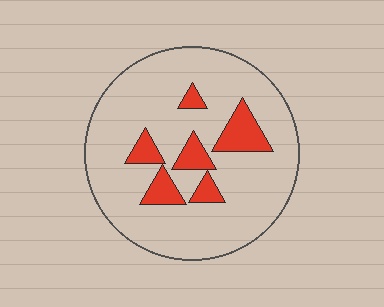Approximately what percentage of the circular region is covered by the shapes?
Approximately 15%.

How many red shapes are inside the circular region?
6.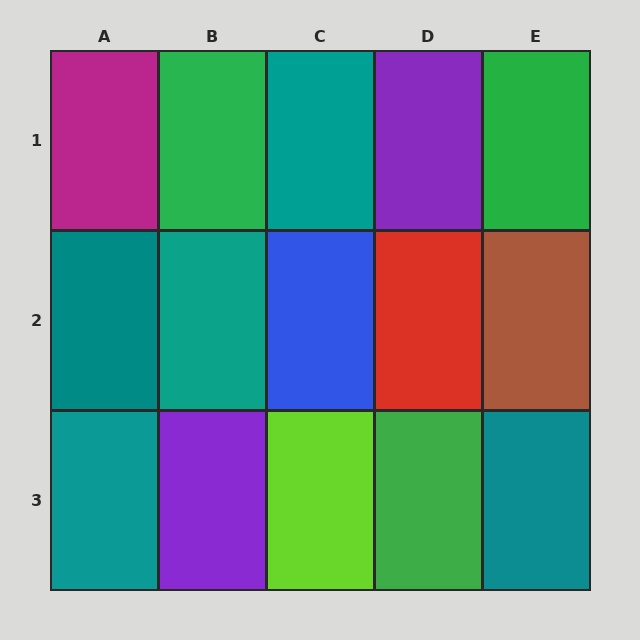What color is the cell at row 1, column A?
Magenta.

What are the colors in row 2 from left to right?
Teal, teal, blue, red, brown.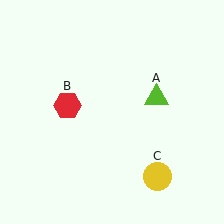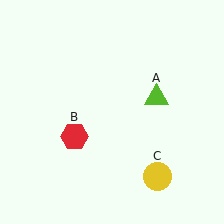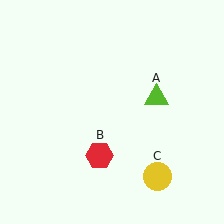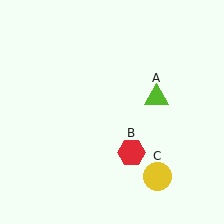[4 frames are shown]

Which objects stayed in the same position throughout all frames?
Lime triangle (object A) and yellow circle (object C) remained stationary.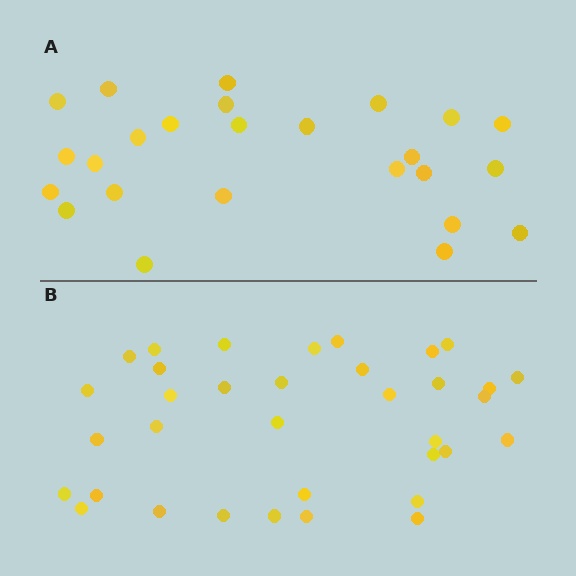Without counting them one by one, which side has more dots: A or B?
Region B (the bottom region) has more dots.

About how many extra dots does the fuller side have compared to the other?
Region B has roughly 10 or so more dots than region A.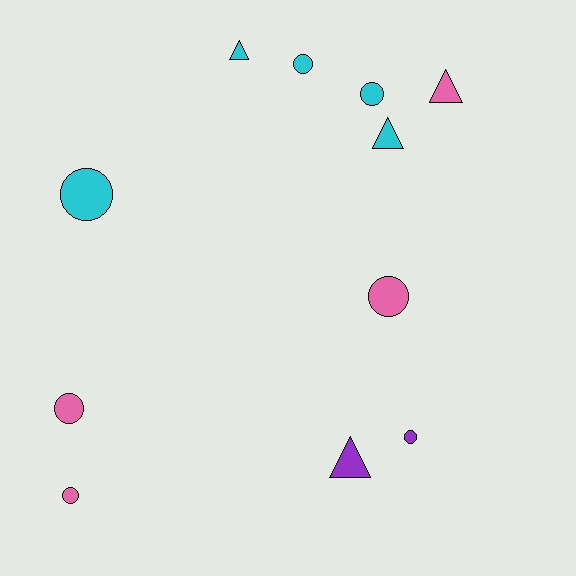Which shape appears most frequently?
Circle, with 7 objects.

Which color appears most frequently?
Cyan, with 5 objects.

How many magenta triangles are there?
There are no magenta triangles.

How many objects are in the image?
There are 11 objects.